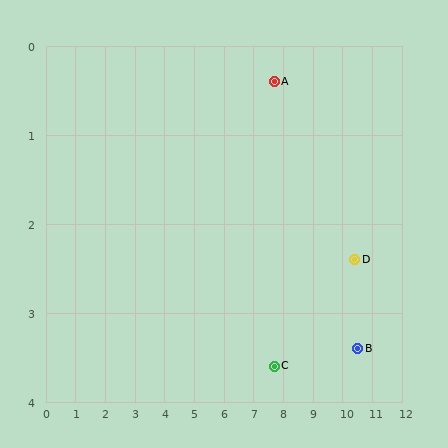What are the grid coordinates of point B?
Point B is at approximately (10.5, 3.4).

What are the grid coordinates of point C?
Point C is at approximately (7.7, 3.6).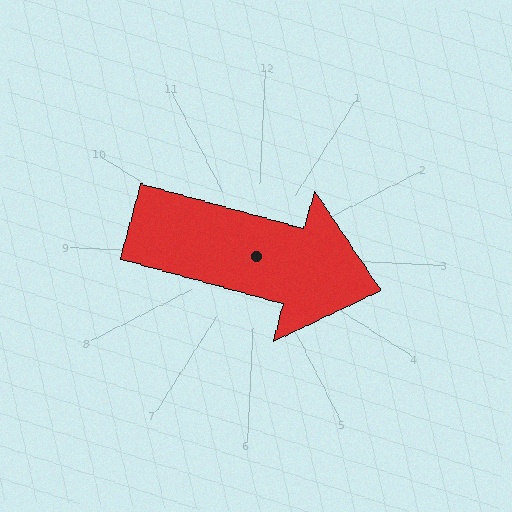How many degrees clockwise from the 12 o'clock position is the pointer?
Approximately 103 degrees.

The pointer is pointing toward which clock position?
Roughly 3 o'clock.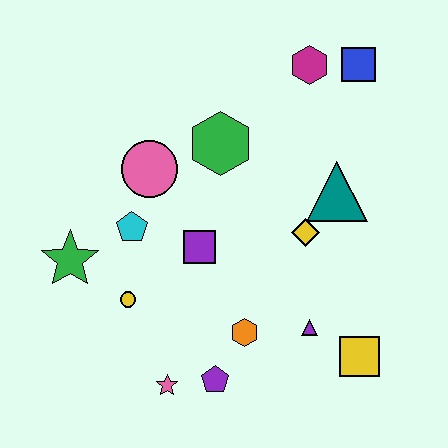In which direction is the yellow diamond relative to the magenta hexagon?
The yellow diamond is below the magenta hexagon.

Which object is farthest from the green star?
The blue square is farthest from the green star.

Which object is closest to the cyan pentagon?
The pink circle is closest to the cyan pentagon.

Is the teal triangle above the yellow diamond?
Yes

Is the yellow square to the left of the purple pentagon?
No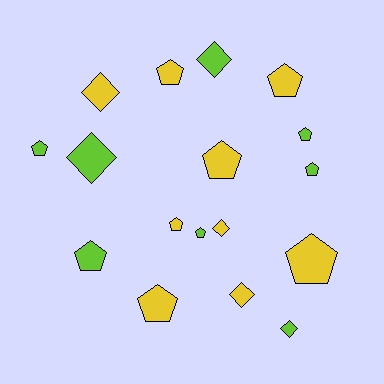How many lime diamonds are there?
There are 3 lime diamonds.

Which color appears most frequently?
Yellow, with 9 objects.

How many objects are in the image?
There are 17 objects.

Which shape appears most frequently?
Pentagon, with 11 objects.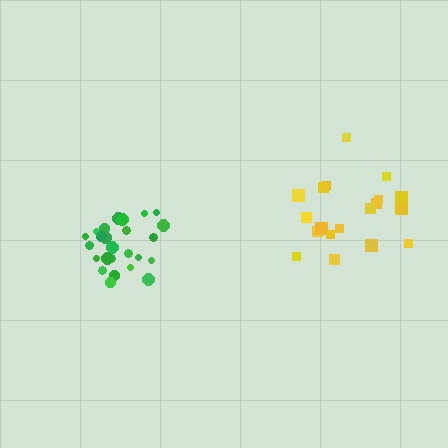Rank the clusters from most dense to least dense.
green, yellow.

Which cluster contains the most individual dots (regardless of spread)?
Green (26).